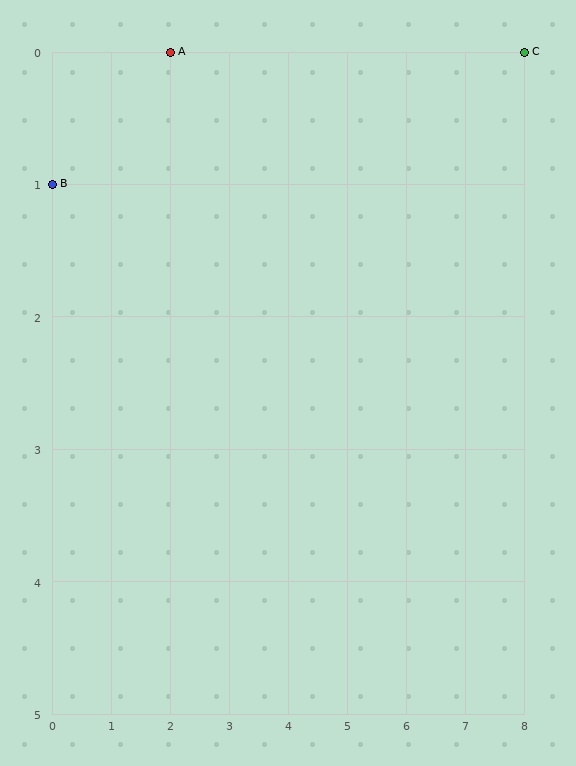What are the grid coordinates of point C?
Point C is at grid coordinates (8, 0).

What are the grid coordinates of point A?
Point A is at grid coordinates (2, 0).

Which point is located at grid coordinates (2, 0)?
Point A is at (2, 0).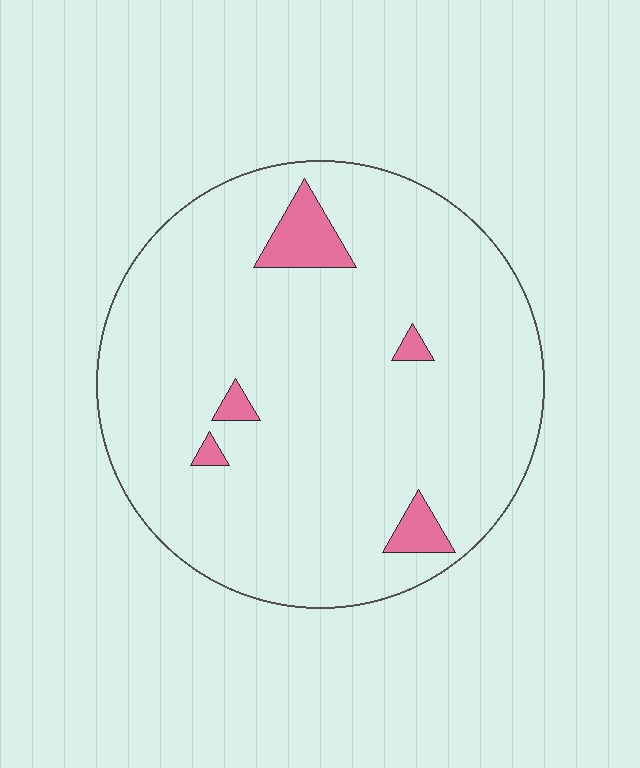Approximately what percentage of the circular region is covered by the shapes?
Approximately 5%.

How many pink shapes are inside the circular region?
5.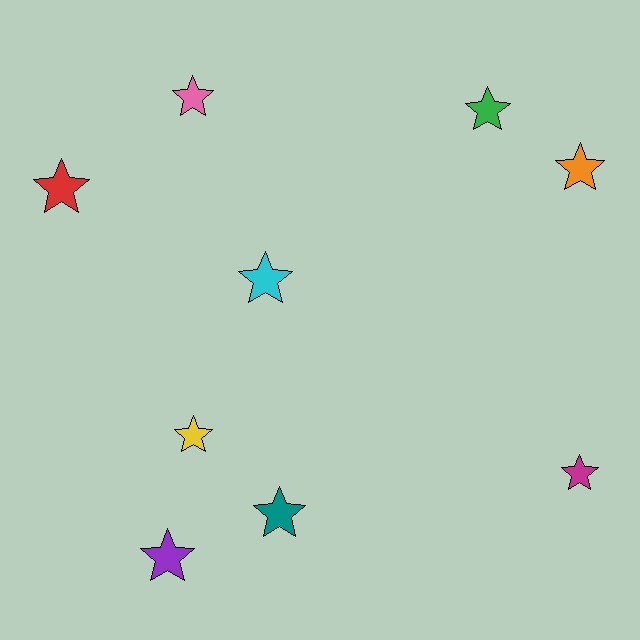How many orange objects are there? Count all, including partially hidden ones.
There is 1 orange object.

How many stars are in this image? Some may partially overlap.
There are 9 stars.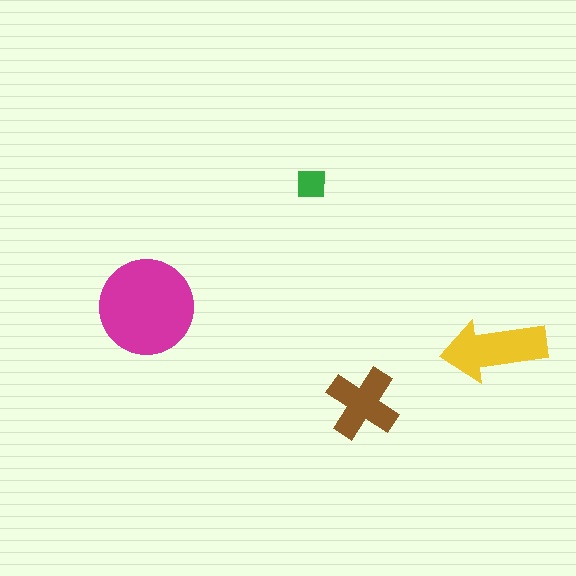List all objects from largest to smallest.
The magenta circle, the yellow arrow, the brown cross, the green square.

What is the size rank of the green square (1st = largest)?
4th.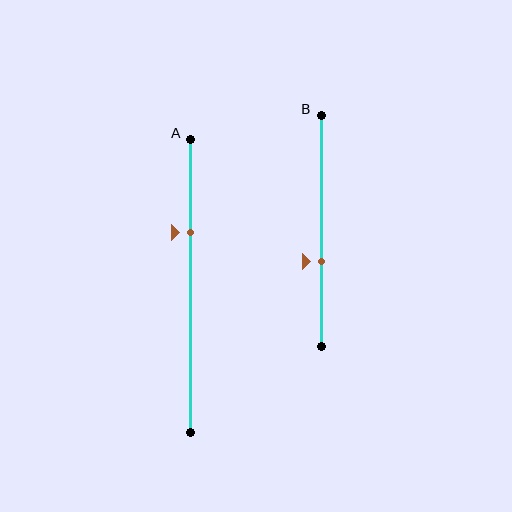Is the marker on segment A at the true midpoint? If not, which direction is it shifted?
No, the marker on segment A is shifted upward by about 18% of the segment length.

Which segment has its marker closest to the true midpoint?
Segment B has its marker closest to the true midpoint.